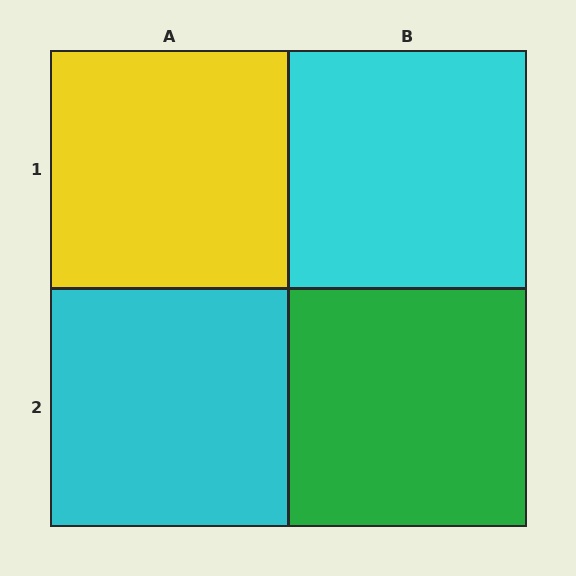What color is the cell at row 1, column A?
Yellow.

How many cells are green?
1 cell is green.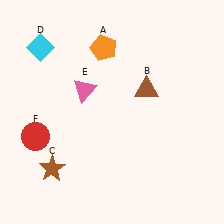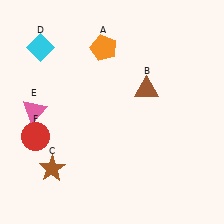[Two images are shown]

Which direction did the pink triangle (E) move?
The pink triangle (E) moved left.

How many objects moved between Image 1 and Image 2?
1 object moved between the two images.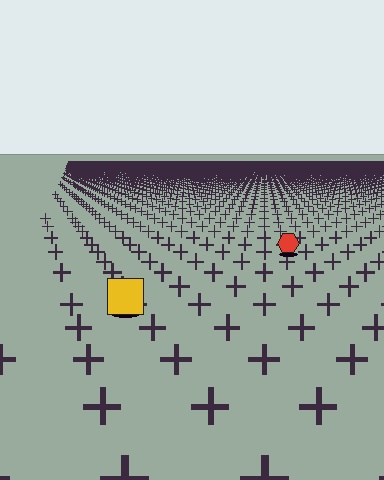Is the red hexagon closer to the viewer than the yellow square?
No. The yellow square is closer — you can tell from the texture gradient: the ground texture is coarser near it.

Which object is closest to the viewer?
The yellow square is closest. The texture marks near it are larger and more spread out.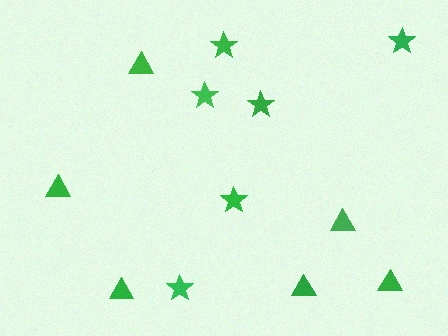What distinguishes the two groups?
There are 2 groups: one group of stars (6) and one group of triangles (6).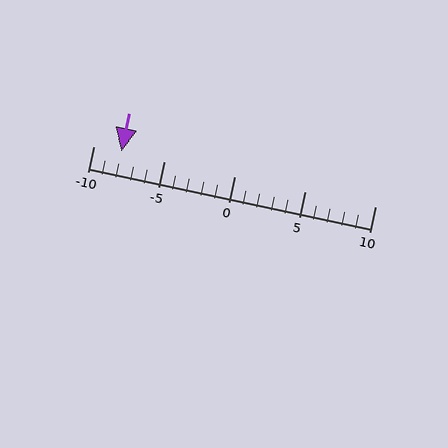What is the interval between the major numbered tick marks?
The major tick marks are spaced 5 units apart.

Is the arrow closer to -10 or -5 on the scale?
The arrow is closer to -10.